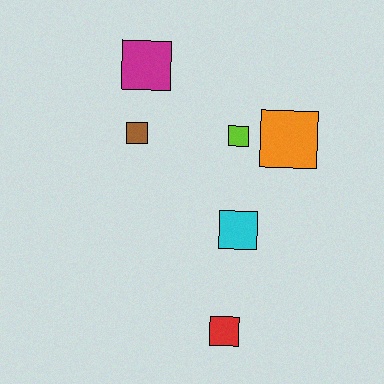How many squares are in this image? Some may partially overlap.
There are 6 squares.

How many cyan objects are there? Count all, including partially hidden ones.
There is 1 cyan object.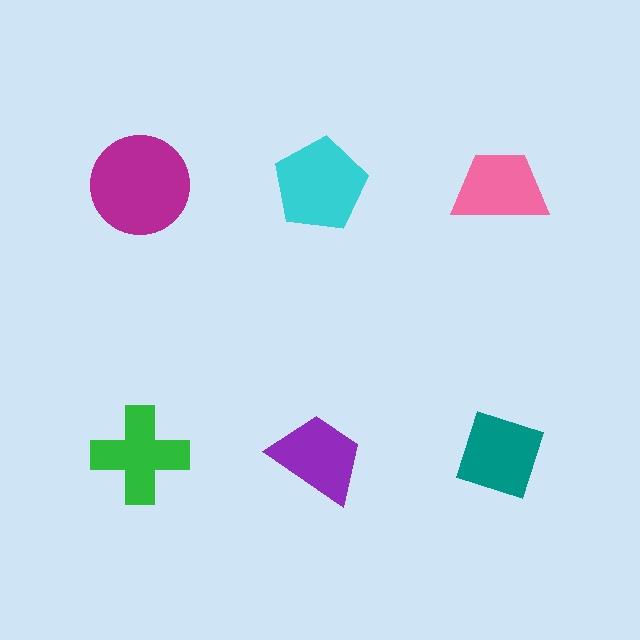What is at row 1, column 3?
A pink trapezoid.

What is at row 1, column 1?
A magenta circle.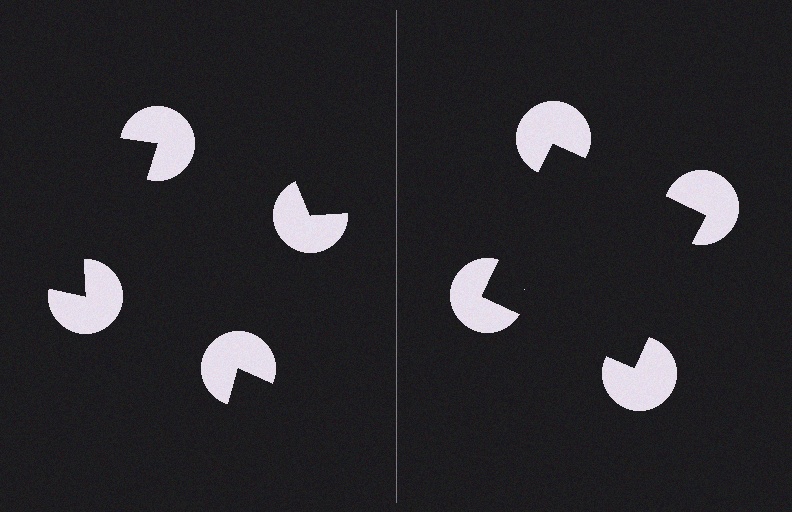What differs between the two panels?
The pac-man discs are positioned identically on both sides; only the wedge orientations differ. On the right they align to a square; on the left they are misaligned.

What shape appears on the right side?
An illusory square.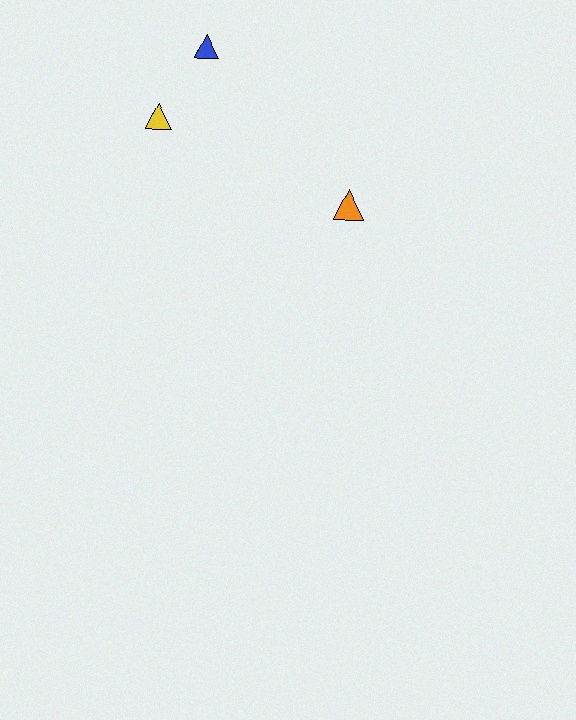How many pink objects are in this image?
There are no pink objects.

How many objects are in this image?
There are 3 objects.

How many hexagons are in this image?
There are no hexagons.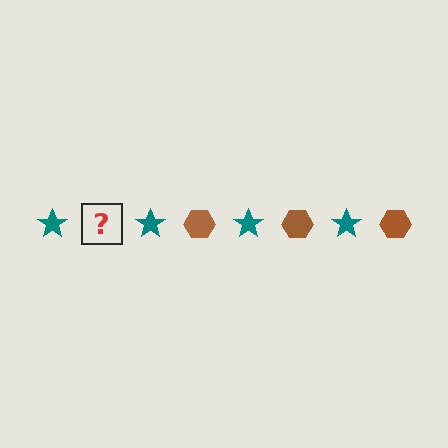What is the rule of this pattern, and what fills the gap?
The rule is that the pattern alternates between teal star and brown hexagon. The gap should be filled with a brown hexagon.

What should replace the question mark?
The question mark should be replaced with a brown hexagon.